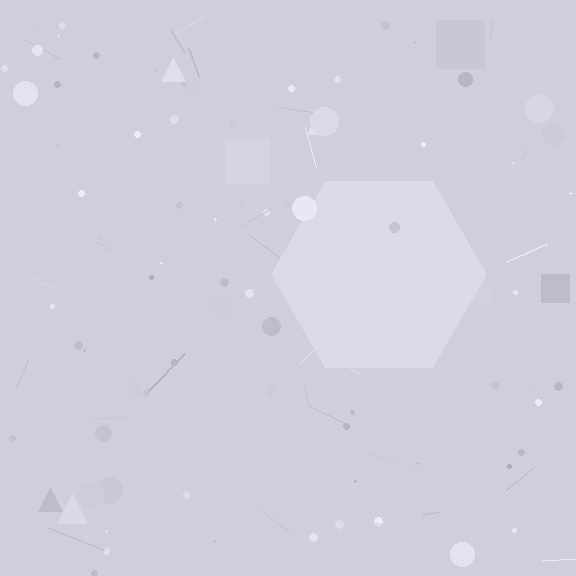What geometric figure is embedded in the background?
A hexagon is embedded in the background.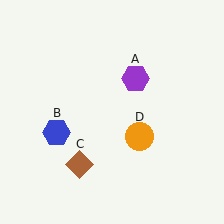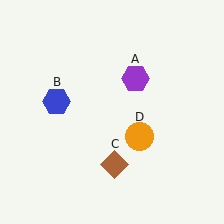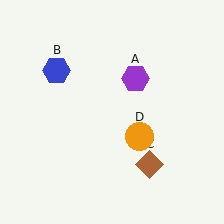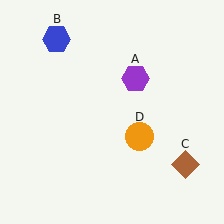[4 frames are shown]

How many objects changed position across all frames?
2 objects changed position: blue hexagon (object B), brown diamond (object C).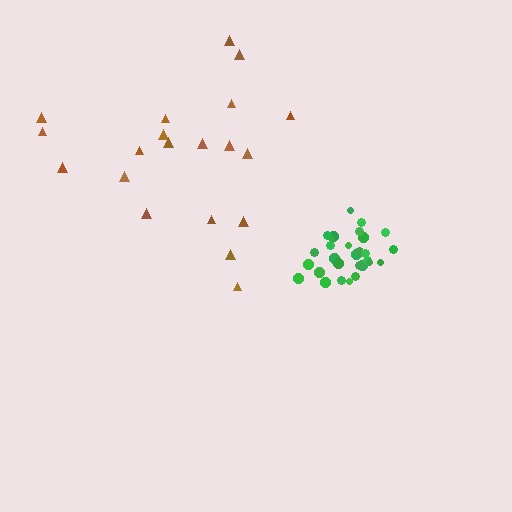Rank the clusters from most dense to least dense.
green, brown.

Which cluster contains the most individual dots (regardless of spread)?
Green (30).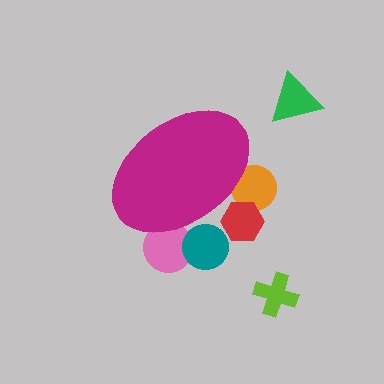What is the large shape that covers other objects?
A magenta ellipse.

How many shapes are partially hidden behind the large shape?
4 shapes are partially hidden.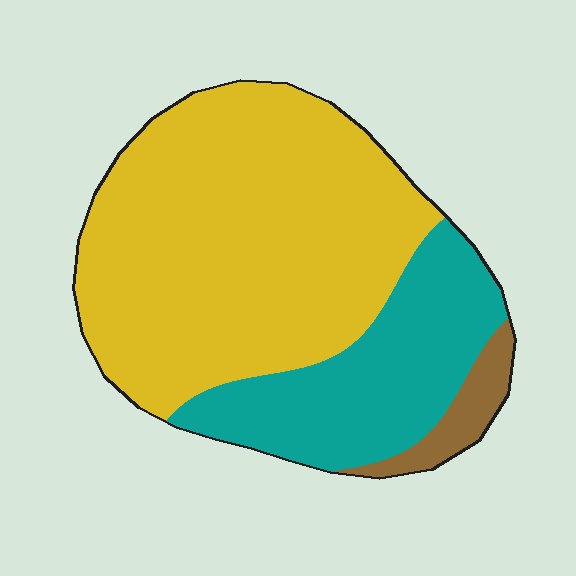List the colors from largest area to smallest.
From largest to smallest: yellow, teal, brown.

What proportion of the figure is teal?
Teal covers about 30% of the figure.